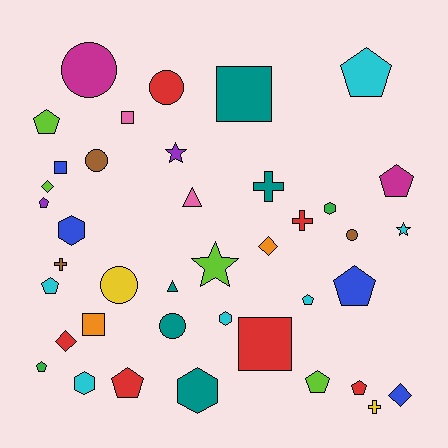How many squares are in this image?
There are 5 squares.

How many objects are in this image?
There are 40 objects.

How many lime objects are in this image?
There are 4 lime objects.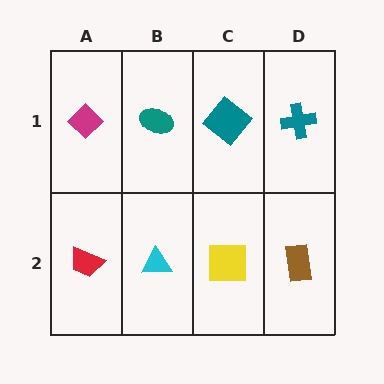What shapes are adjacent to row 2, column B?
A teal ellipse (row 1, column B), a red trapezoid (row 2, column A), a yellow square (row 2, column C).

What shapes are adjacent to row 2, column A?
A magenta diamond (row 1, column A), a cyan triangle (row 2, column B).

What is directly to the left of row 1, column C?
A teal ellipse.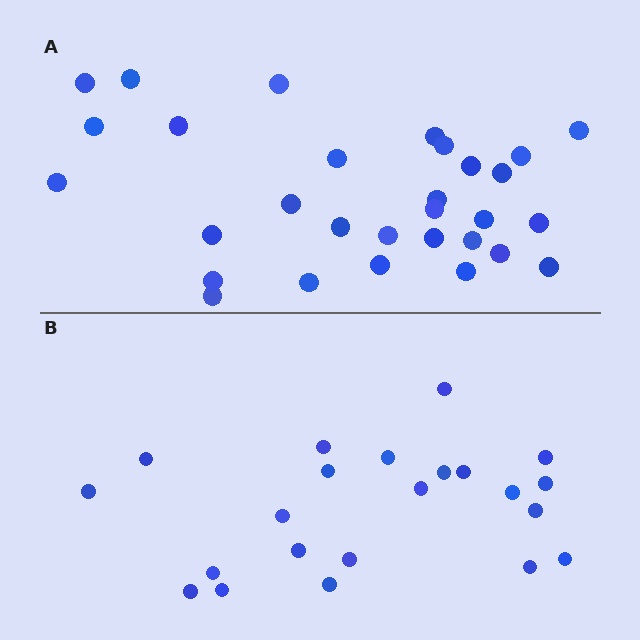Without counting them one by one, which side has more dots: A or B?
Region A (the top region) has more dots.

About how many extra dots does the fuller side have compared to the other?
Region A has roughly 8 or so more dots than region B.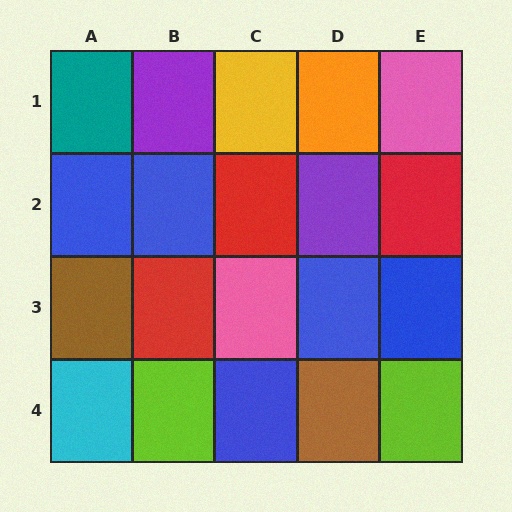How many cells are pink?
2 cells are pink.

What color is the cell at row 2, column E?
Red.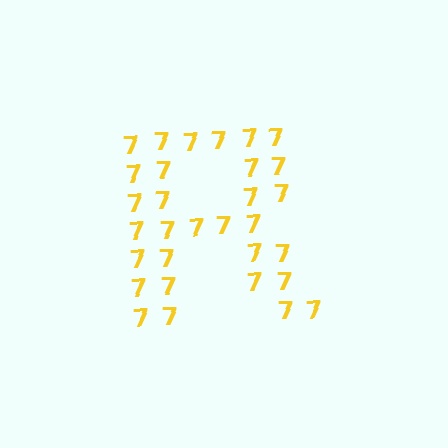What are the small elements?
The small elements are digit 7's.